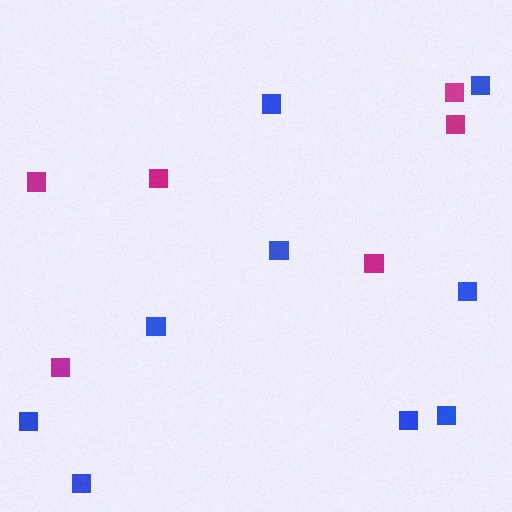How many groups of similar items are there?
There are 2 groups: one group of blue squares (9) and one group of magenta squares (6).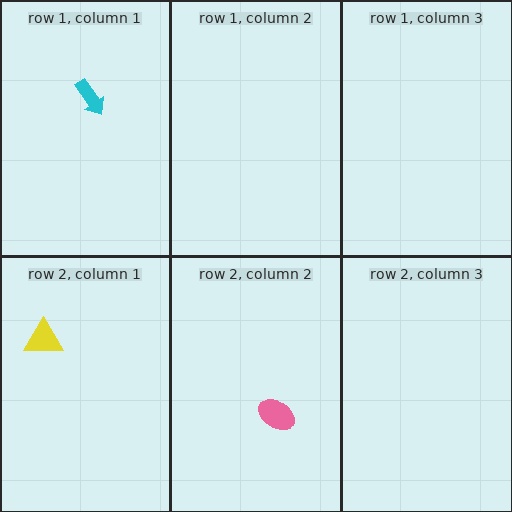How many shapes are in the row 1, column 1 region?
1.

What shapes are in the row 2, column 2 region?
The pink ellipse.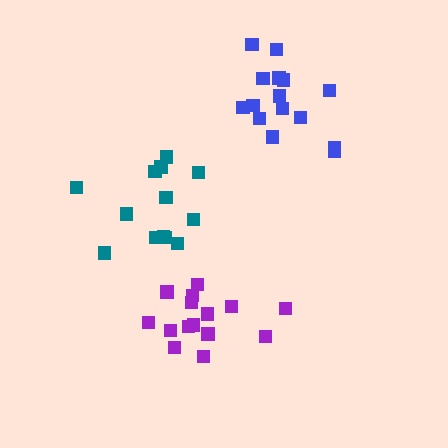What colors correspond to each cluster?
The clusters are colored: purple, blue, teal.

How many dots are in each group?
Group 1: 15 dots, Group 2: 15 dots, Group 3: 13 dots (43 total).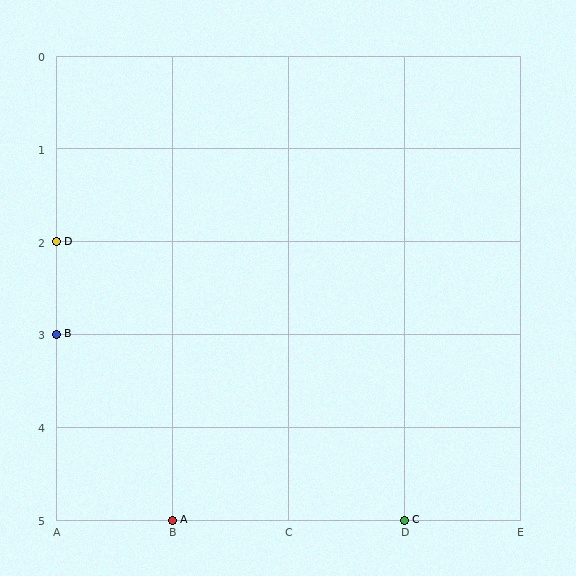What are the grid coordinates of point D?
Point D is at grid coordinates (A, 2).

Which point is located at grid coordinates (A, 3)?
Point B is at (A, 3).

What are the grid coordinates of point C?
Point C is at grid coordinates (D, 5).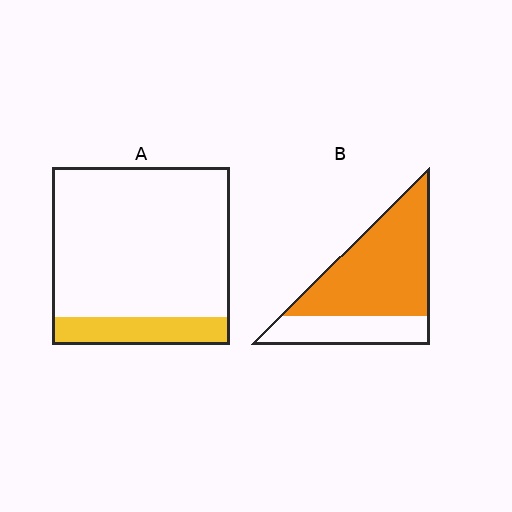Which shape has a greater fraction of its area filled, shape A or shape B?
Shape B.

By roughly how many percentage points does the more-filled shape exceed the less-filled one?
By roughly 55 percentage points (B over A).